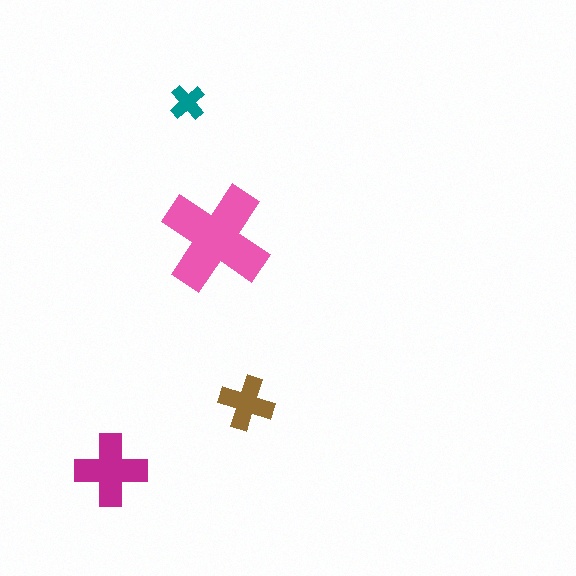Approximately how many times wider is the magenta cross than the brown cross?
About 1.5 times wider.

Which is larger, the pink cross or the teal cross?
The pink one.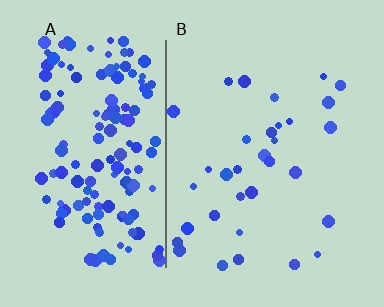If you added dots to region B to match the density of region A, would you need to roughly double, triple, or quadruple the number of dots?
Approximately quadruple.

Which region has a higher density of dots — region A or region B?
A (the left).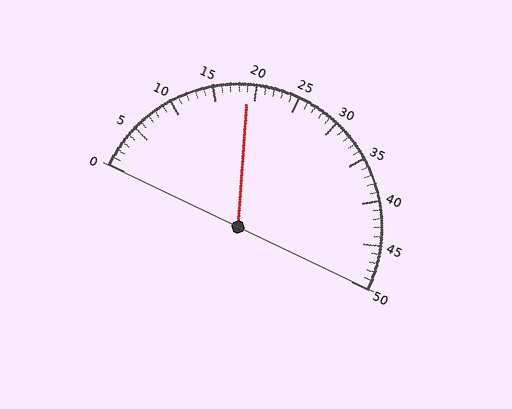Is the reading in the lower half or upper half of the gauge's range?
The reading is in the lower half of the range (0 to 50).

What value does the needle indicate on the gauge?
The needle indicates approximately 19.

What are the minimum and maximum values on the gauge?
The gauge ranges from 0 to 50.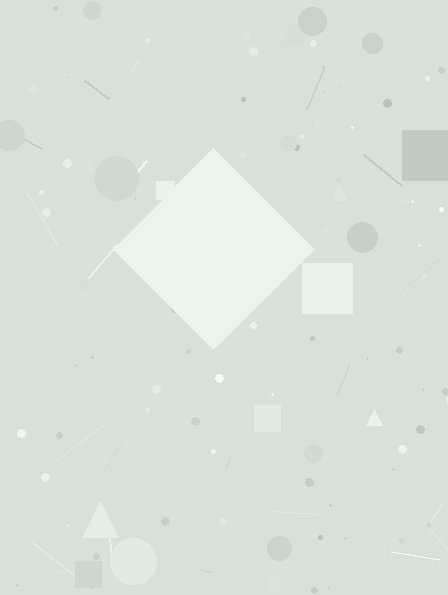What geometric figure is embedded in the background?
A diamond is embedded in the background.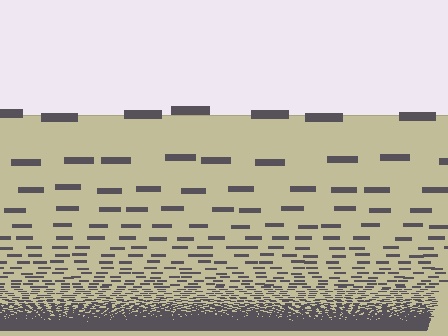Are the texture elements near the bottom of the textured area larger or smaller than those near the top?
Smaller. The gradient is inverted — elements near the bottom are smaller and denser.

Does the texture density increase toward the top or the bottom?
Density increases toward the bottom.